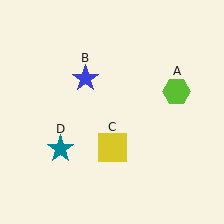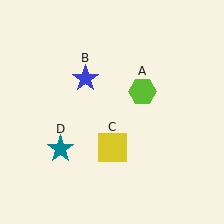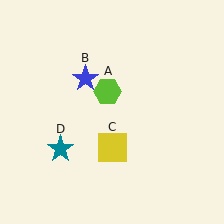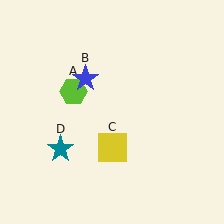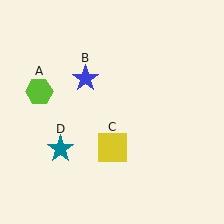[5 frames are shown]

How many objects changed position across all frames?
1 object changed position: lime hexagon (object A).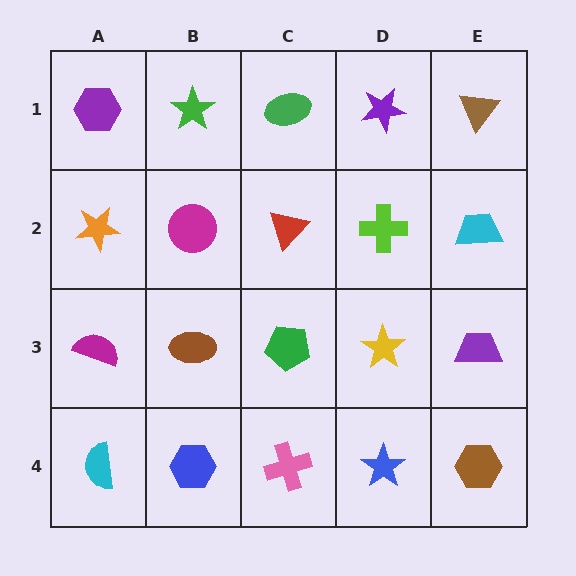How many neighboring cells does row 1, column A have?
2.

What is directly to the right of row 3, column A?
A brown ellipse.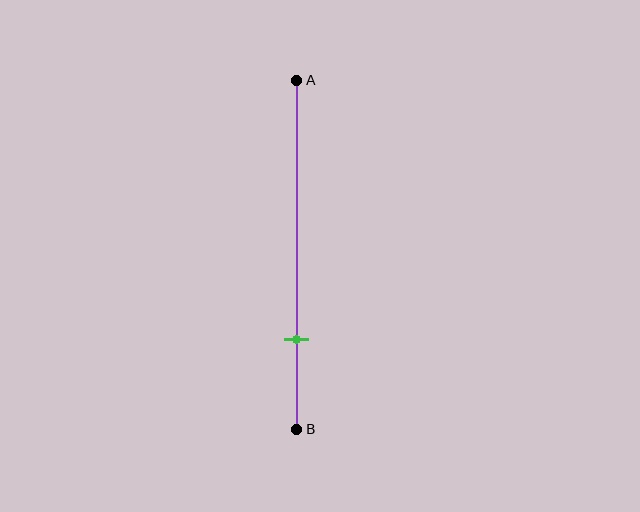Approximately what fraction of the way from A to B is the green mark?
The green mark is approximately 75% of the way from A to B.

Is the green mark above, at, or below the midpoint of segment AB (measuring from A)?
The green mark is below the midpoint of segment AB.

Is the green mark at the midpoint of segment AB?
No, the mark is at about 75% from A, not at the 50% midpoint.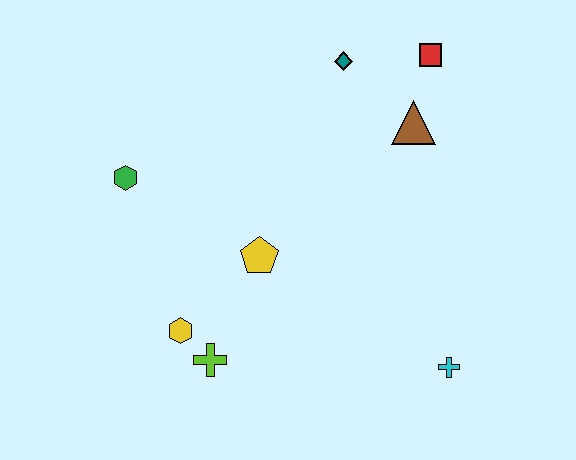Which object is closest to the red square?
The brown triangle is closest to the red square.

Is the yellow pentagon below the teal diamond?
Yes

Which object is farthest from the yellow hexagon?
The red square is farthest from the yellow hexagon.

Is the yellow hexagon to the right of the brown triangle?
No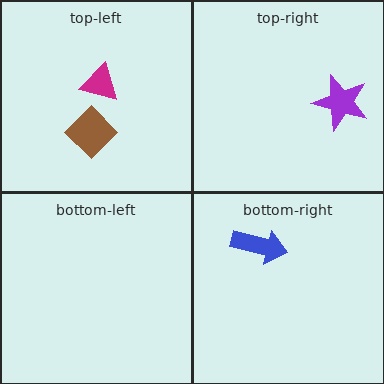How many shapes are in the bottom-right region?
1.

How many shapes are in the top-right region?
1.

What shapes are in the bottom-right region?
The blue arrow.